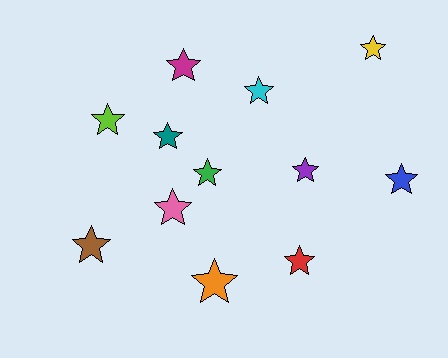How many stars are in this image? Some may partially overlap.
There are 12 stars.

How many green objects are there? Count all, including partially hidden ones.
There is 1 green object.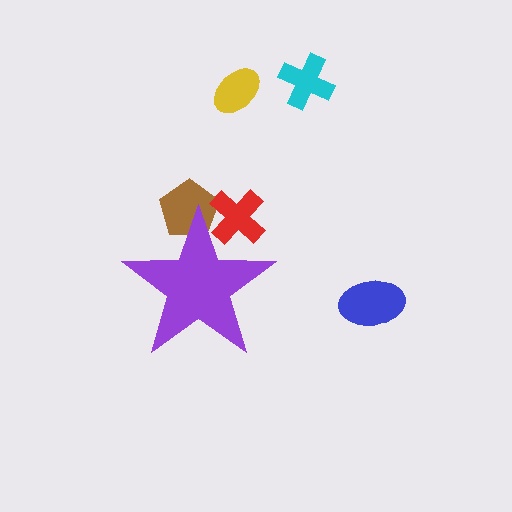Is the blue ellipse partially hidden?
No, the blue ellipse is fully visible.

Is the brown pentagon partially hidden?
Yes, the brown pentagon is partially hidden behind the purple star.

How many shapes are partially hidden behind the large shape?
2 shapes are partially hidden.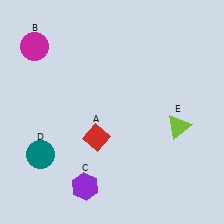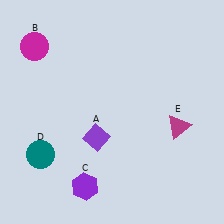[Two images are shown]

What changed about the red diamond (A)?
In Image 1, A is red. In Image 2, it changed to purple.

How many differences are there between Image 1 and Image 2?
There are 2 differences between the two images.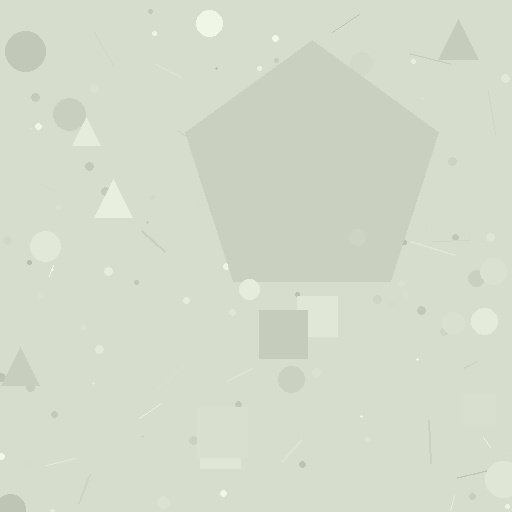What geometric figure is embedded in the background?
A pentagon is embedded in the background.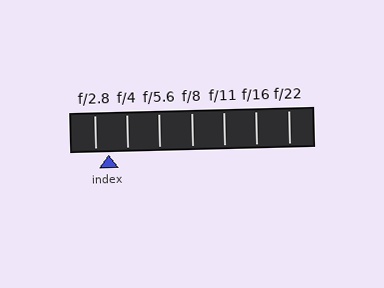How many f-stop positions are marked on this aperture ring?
There are 7 f-stop positions marked.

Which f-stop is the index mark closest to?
The index mark is closest to f/2.8.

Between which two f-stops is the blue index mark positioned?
The index mark is between f/2.8 and f/4.